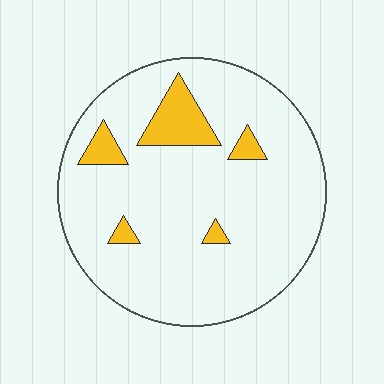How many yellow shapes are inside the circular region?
5.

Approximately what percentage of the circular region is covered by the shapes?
Approximately 10%.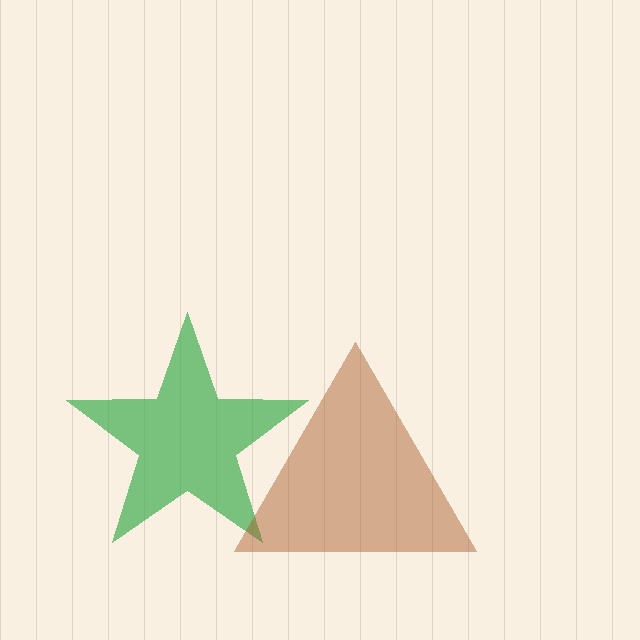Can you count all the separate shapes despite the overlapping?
Yes, there are 2 separate shapes.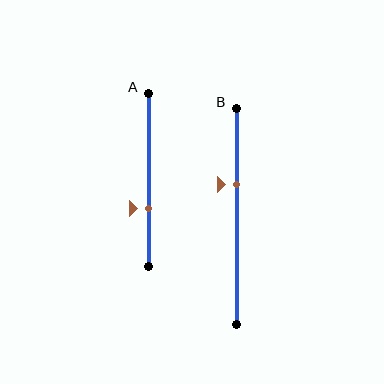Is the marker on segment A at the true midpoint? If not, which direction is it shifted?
No, the marker on segment A is shifted downward by about 16% of the segment length.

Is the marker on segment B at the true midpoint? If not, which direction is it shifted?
No, the marker on segment B is shifted upward by about 15% of the segment length.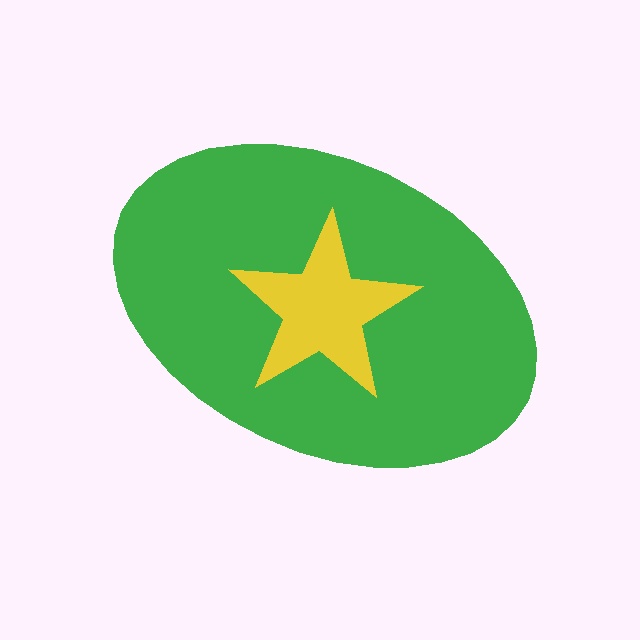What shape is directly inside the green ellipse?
The yellow star.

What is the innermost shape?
The yellow star.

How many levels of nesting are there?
2.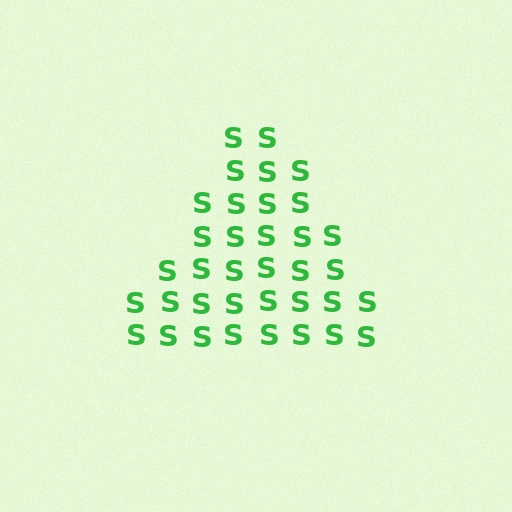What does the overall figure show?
The overall figure shows a triangle.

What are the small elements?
The small elements are letter S's.